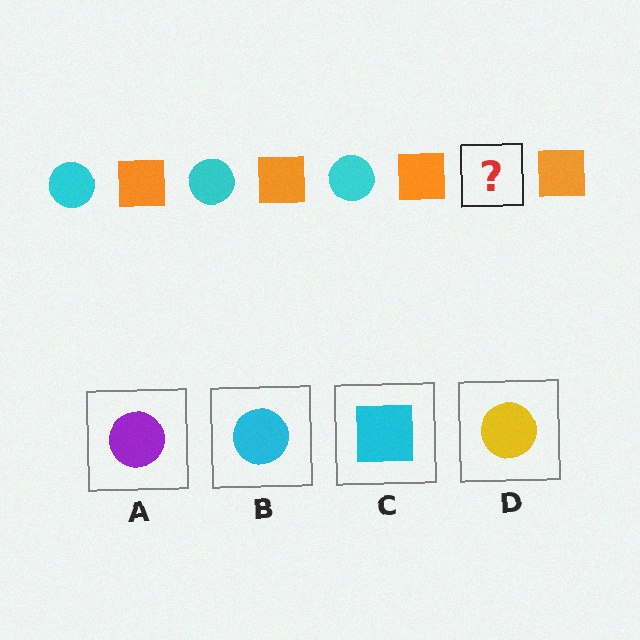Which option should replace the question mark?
Option B.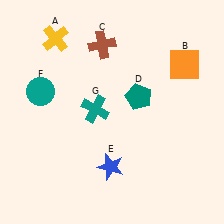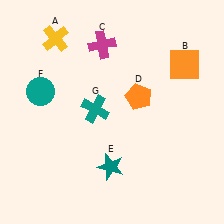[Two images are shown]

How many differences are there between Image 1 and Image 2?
There are 3 differences between the two images.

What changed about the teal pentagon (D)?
In Image 1, D is teal. In Image 2, it changed to orange.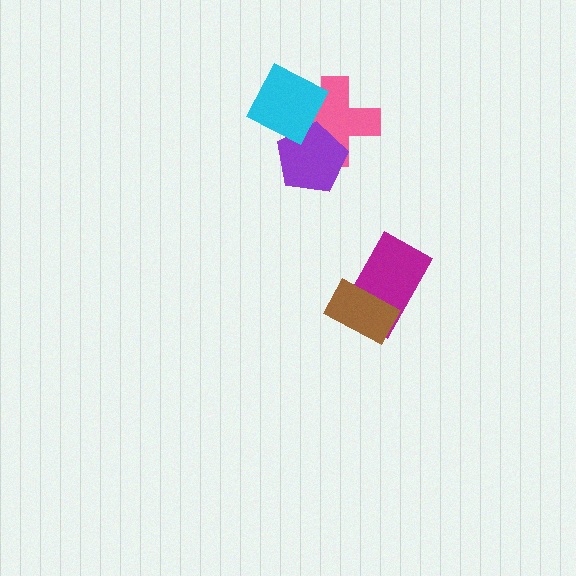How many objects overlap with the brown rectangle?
1 object overlaps with the brown rectangle.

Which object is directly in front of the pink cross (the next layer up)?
The purple pentagon is directly in front of the pink cross.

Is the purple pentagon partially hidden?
Yes, it is partially covered by another shape.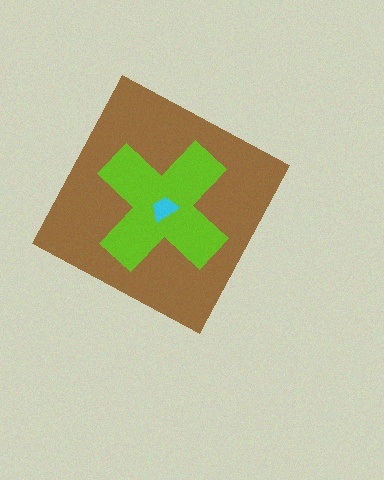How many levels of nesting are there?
3.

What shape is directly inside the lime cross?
The cyan trapezoid.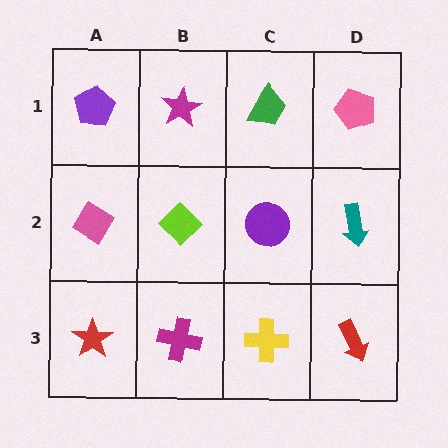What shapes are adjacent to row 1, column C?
A purple circle (row 2, column C), a magenta star (row 1, column B), a pink pentagon (row 1, column D).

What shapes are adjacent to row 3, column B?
A lime diamond (row 2, column B), a red star (row 3, column A), a yellow cross (row 3, column C).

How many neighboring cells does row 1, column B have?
3.